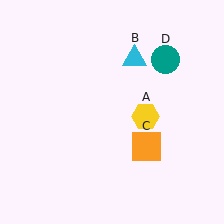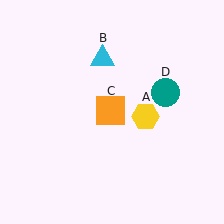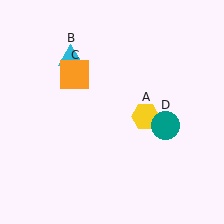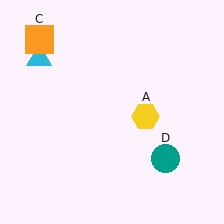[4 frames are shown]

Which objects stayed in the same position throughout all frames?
Yellow hexagon (object A) remained stationary.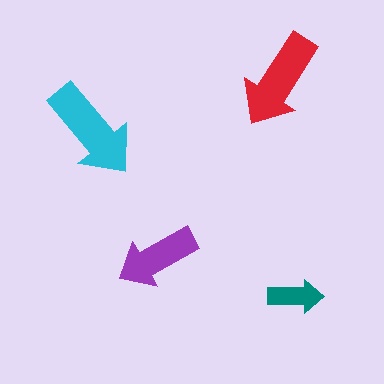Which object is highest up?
The red arrow is topmost.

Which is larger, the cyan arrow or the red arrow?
The cyan one.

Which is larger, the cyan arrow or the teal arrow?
The cyan one.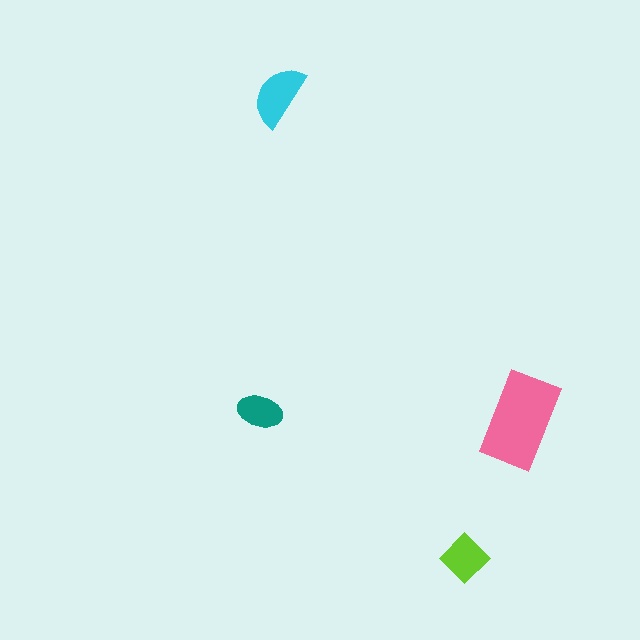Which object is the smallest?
The teal ellipse.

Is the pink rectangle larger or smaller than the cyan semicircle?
Larger.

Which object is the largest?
The pink rectangle.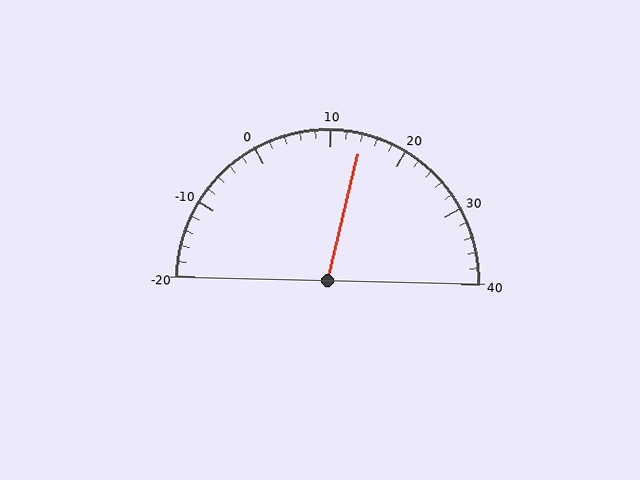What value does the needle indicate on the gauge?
The needle indicates approximately 14.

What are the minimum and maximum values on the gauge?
The gauge ranges from -20 to 40.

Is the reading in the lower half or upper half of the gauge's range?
The reading is in the upper half of the range (-20 to 40).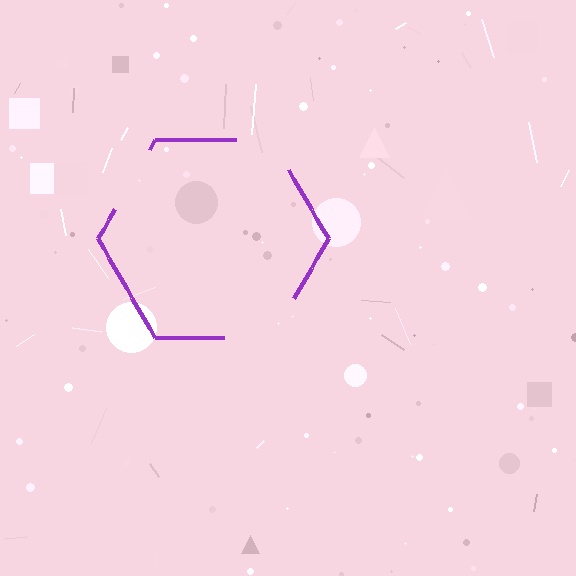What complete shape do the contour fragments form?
The contour fragments form a hexagon.